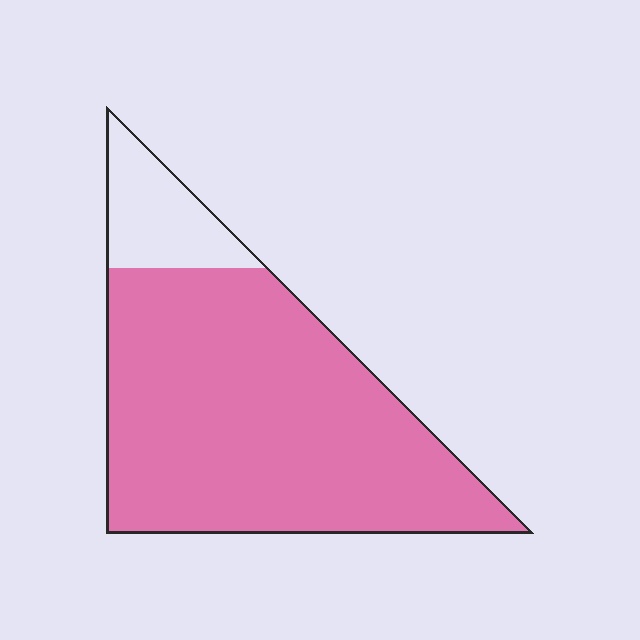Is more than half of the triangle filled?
Yes.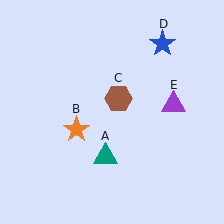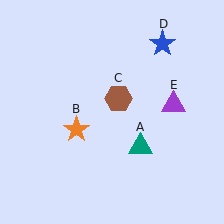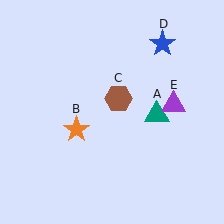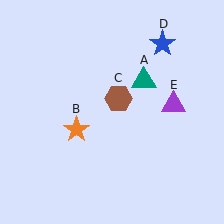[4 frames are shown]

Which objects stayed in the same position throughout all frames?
Orange star (object B) and brown hexagon (object C) and blue star (object D) and purple triangle (object E) remained stationary.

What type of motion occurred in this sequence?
The teal triangle (object A) rotated counterclockwise around the center of the scene.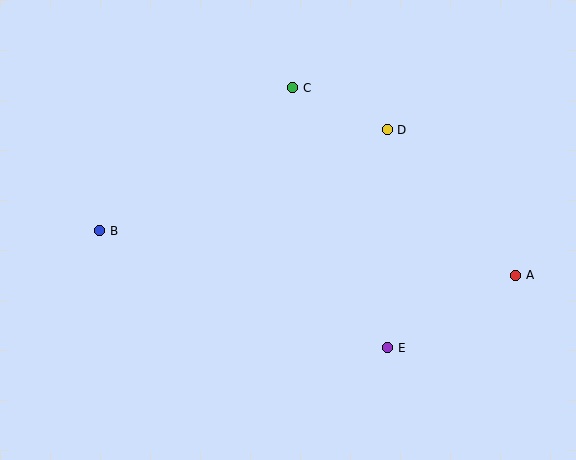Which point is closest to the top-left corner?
Point B is closest to the top-left corner.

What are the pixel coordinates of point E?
Point E is at (388, 348).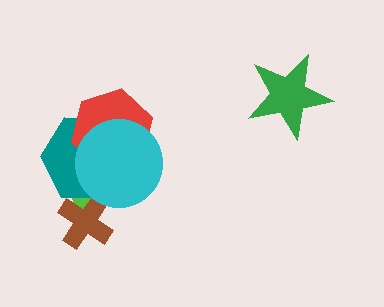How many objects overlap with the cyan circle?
3 objects overlap with the cyan circle.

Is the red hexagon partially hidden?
Yes, it is partially covered by another shape.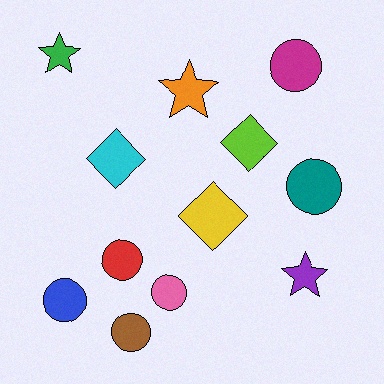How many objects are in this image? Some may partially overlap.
There are 12 objects.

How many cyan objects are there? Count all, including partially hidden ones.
There is 1 cyan object.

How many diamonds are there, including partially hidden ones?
There are 3 diamonds.